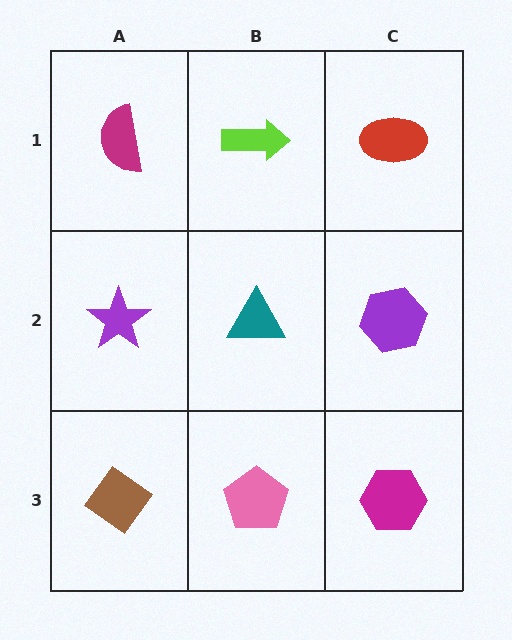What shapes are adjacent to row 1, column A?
A purple star (row 2, column A), a lime arrow (row 1, column B).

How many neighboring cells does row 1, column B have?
3.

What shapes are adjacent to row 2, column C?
A red ellipse (row 1, column C), a magenta hexagon (row 3, column C), a teal triangle (row 2, column B).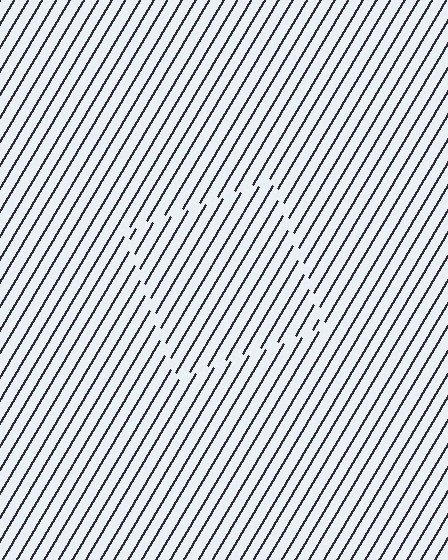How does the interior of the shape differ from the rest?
The interior of the shape contains the same grating, shifted by half a period — the contour is defined by the phase discontinuity where line-ends from the inner and outer gratings abut.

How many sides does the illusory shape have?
4 sides — the line-ends trace a square.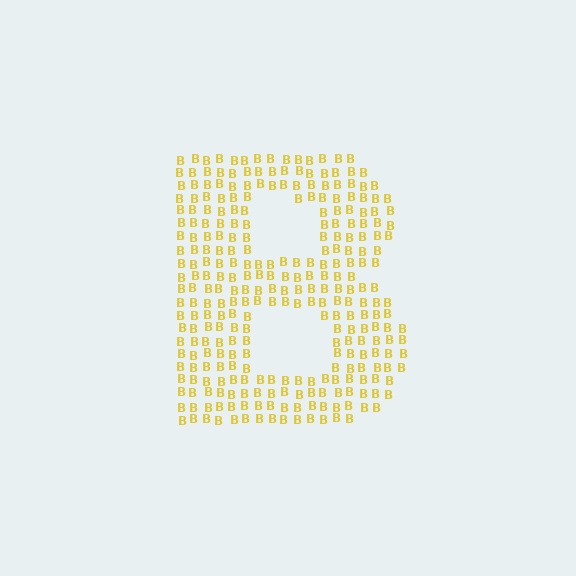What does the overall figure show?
The overall figure shows the letter B.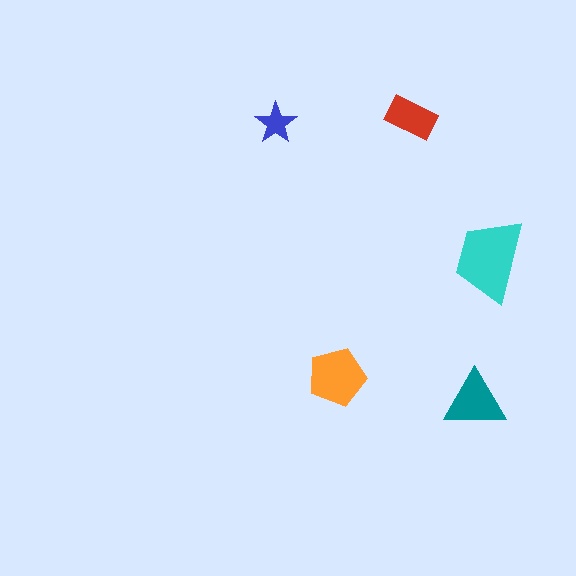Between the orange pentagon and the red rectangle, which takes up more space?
The orange pentagon.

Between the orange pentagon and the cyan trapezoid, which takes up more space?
The cyan trapezoid.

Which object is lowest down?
The teal triangle is bottommost.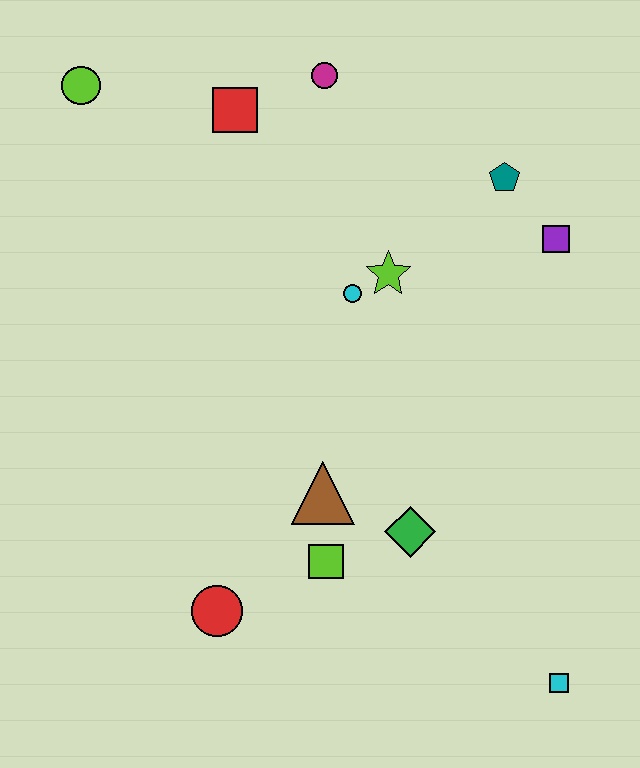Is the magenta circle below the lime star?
No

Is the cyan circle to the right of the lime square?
Yes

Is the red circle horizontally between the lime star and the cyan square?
No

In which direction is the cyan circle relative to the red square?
The cyan circle is below the red square.